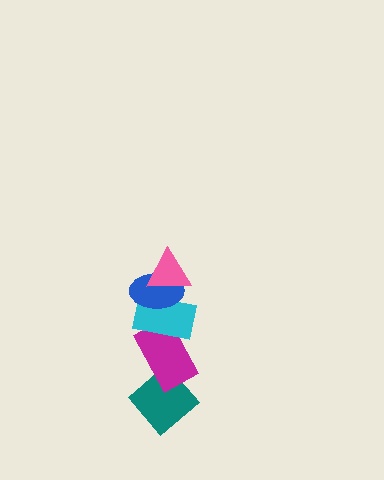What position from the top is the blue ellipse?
The blue ellipse is 2nd from the top.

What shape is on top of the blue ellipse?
The pink triangle is on top of the blue ellipse.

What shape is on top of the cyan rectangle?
The blue ellipse is on top of the cyan rectangle.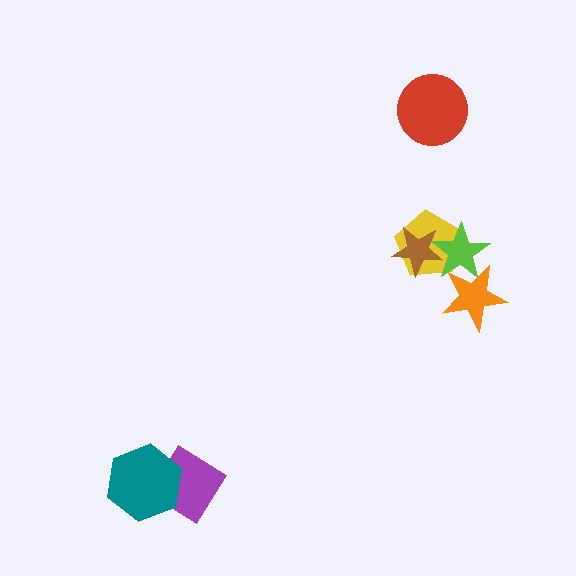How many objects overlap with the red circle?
0 objects overlap with the red circle.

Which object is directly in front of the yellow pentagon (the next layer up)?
The lime star is directly in front of the yellow pentagon.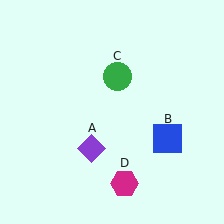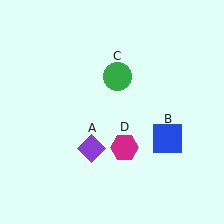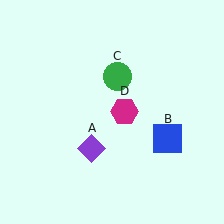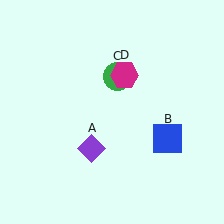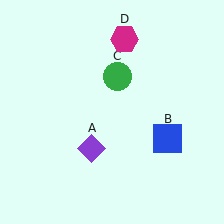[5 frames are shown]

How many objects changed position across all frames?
1 object changed position: magenta hexagon (object D).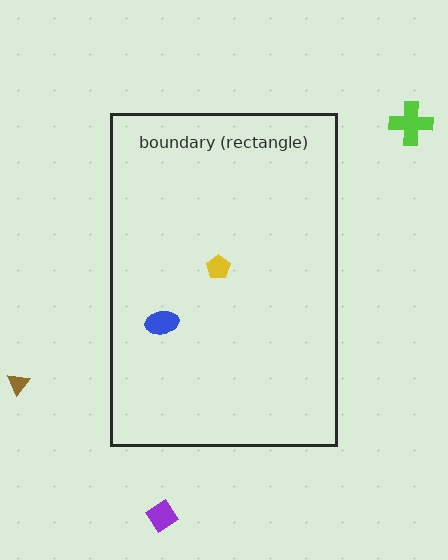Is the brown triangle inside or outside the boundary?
Outside.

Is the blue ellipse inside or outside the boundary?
Inside.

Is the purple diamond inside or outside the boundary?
Outside.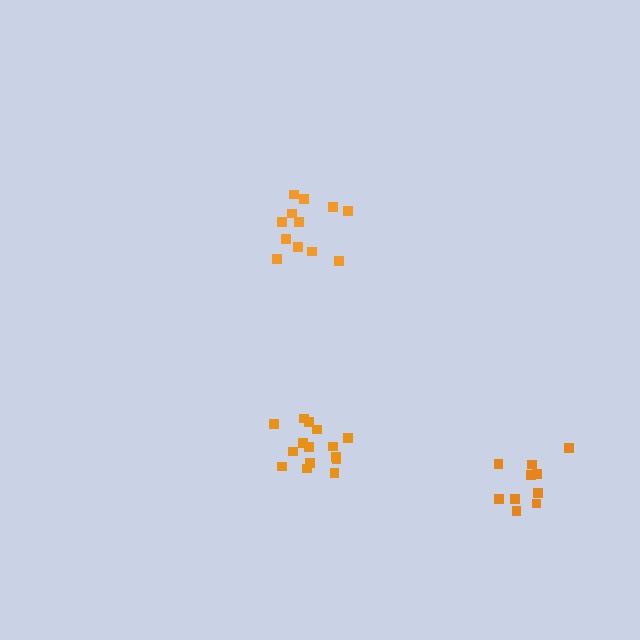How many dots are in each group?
Group 1: 12 dots, Group 2: 10 dots, Group 3: 15 dots (37 total).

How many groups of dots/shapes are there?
There are 3 groups.